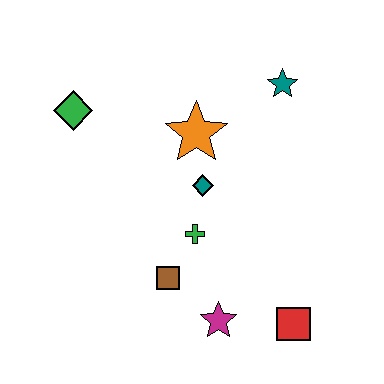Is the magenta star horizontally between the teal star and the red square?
No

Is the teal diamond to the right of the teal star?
No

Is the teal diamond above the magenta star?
Yes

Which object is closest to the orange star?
The teal diamond is closest to the orange star.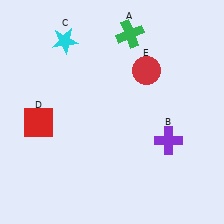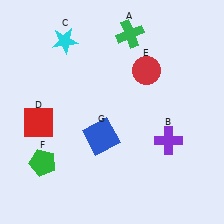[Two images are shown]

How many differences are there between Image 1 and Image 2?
There are 2 differences between the two images.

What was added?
A green pentagon (F), a blue square (G) were added in Image 2.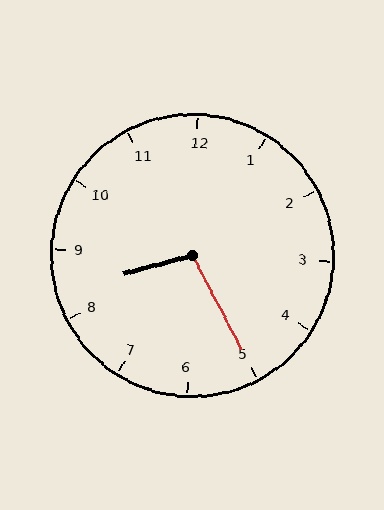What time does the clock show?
8:25.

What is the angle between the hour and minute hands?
Approximately 102 degrees.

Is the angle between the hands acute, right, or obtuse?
It is obtuse.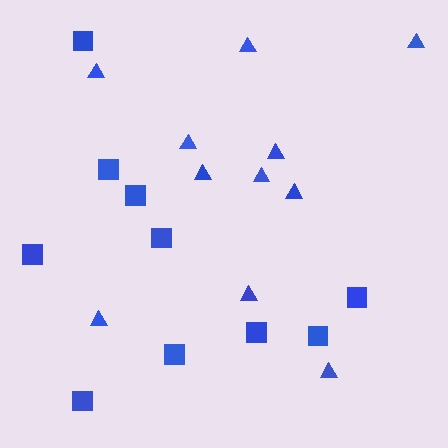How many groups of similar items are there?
There are 2 groups: one group of squares (10) and one group of triangles (11).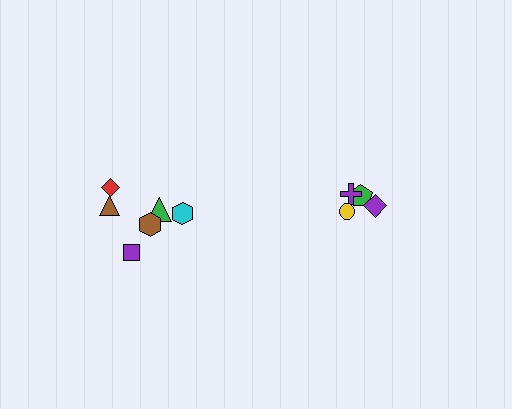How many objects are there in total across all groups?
There are 10 objects.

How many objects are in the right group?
There are 4 objects.